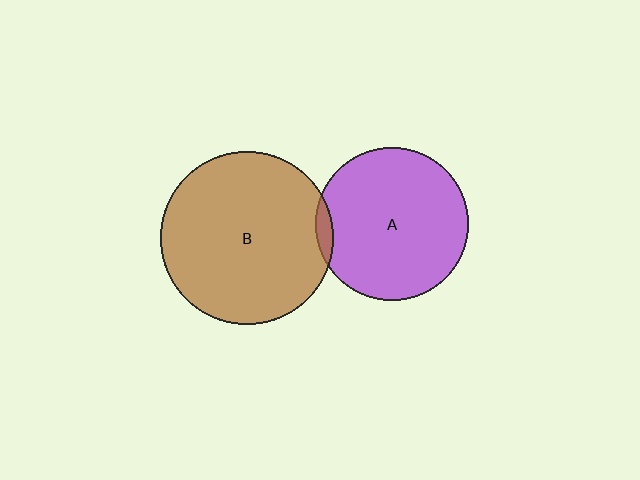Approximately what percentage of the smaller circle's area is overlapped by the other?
Approximately 5%.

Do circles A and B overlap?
Yes.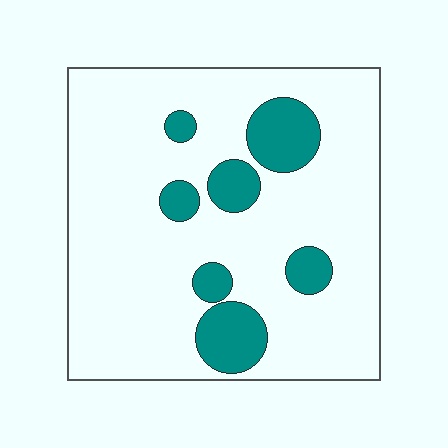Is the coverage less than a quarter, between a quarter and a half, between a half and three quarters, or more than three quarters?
Less than a quarter.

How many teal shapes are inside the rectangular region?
7.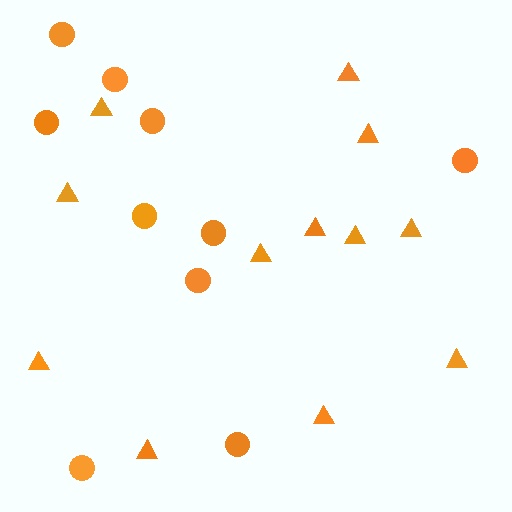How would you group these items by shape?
There are 2 groups: one group of circles (10) and one group of triangles (12).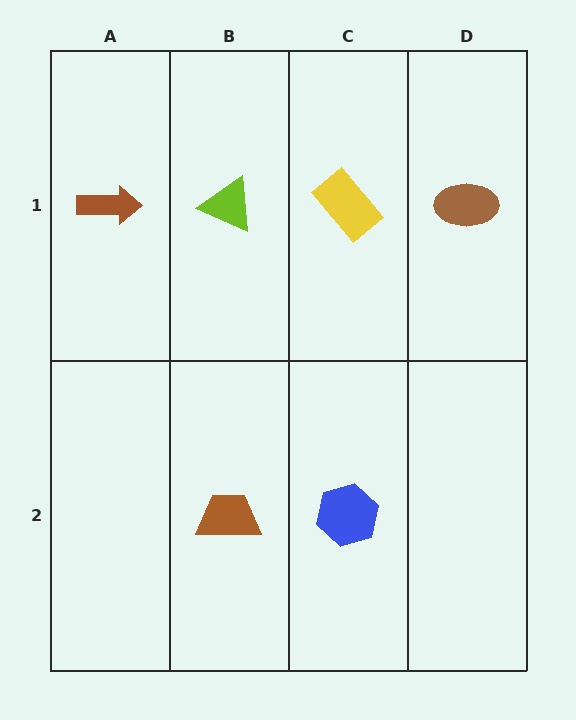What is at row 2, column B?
A brown trapezoid.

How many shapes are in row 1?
4 shapes.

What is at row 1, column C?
A yellow rectangle.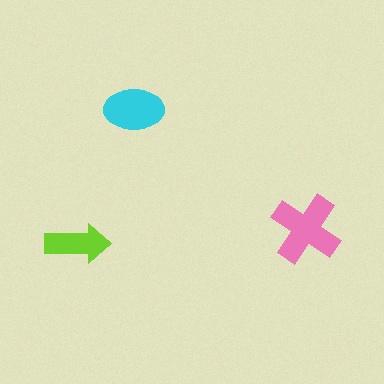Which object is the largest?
The pink cross.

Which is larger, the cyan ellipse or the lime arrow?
The cyan ellipse.